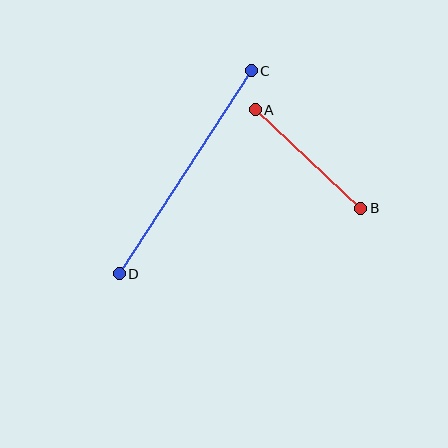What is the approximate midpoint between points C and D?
The midpoint is at approximately (185, 172) pixels.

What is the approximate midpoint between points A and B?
The midpoint is at approximately (308, 159) pixels.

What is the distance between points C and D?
The distance is approximately 243 pixels.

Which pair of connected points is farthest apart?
Points C and D are farthest apart.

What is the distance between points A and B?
The distance is approximately 145 pixels.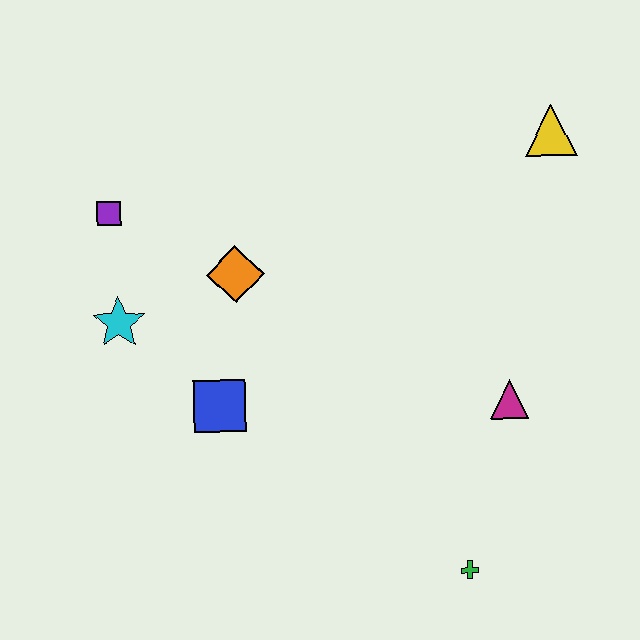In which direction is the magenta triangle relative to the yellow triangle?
The magenta triangle is below the yellow triangle.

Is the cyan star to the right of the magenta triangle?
No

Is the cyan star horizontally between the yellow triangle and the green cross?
No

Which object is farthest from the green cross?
The purple square is farthest from the green cross.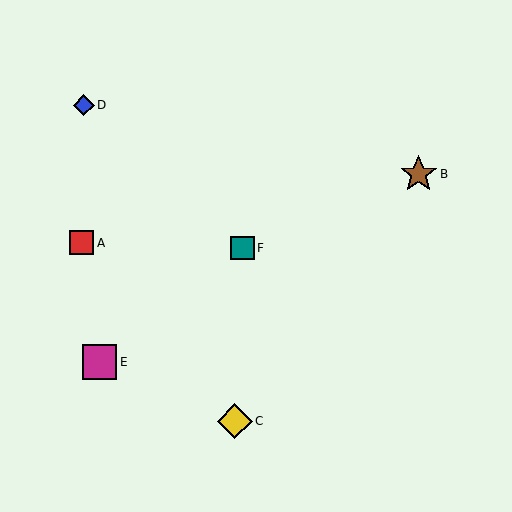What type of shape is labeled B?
Shape B is a brown star.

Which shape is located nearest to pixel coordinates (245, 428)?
The yellow diamond (labeled C) at (235, 421) is nearest to that location.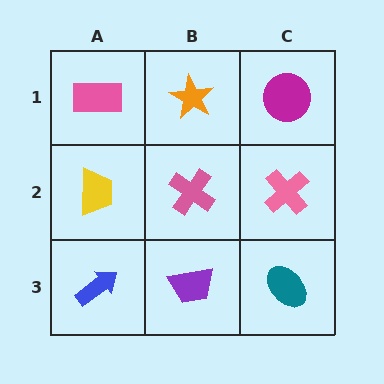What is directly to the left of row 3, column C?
A purple trapezoid.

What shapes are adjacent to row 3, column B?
A pink cross (row 2, column B), a blue arrow (row 3, column A), a teal ellipse (row 3, column C).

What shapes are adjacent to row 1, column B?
A pink cross (row 2, column B), a pink rectangle (row 1, column A), a magenta circle (row 1, column C).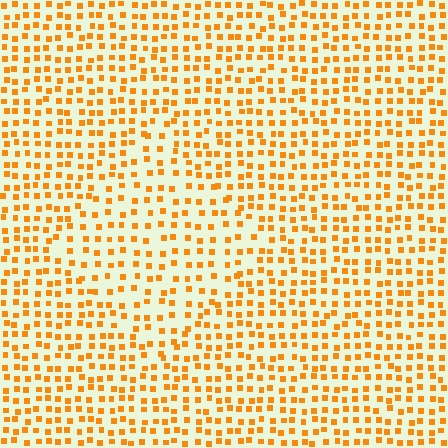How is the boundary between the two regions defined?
The boundary is defined by a change in element density (approximately 1.5x ratio). All elements are the same color, size, and shape.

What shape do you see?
I see a diamond.